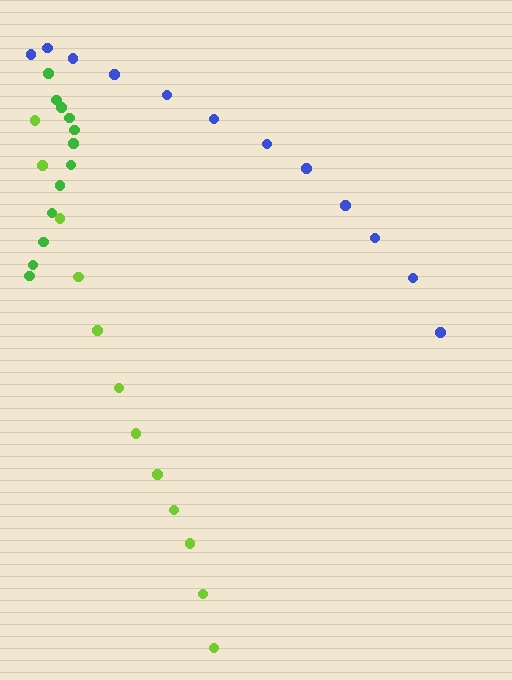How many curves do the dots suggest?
There are 3 distinct paths.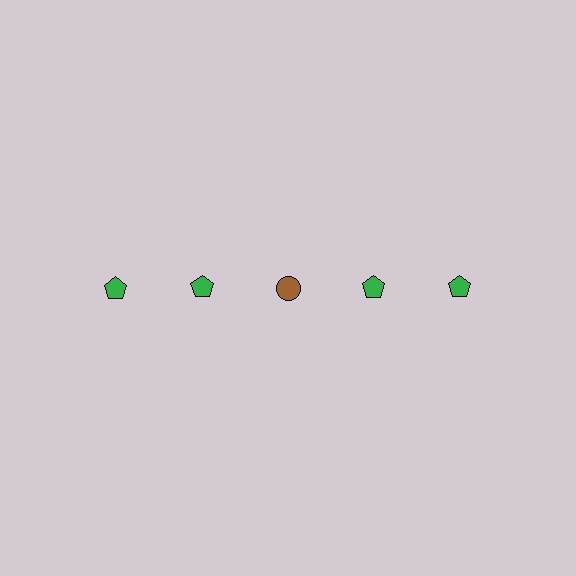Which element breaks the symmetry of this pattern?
The brown circle in the top row, center column breaks the symmetry. All other shapes are green pentagons.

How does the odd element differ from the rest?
It differs in both color (brown instead of green) and shape (circle instead of pentagon).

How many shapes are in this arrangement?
There are 5 shapes arranged in a grid pattern.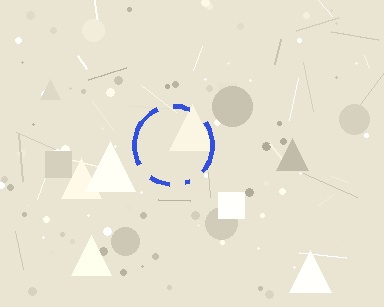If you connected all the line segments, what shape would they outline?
They would outline a circle.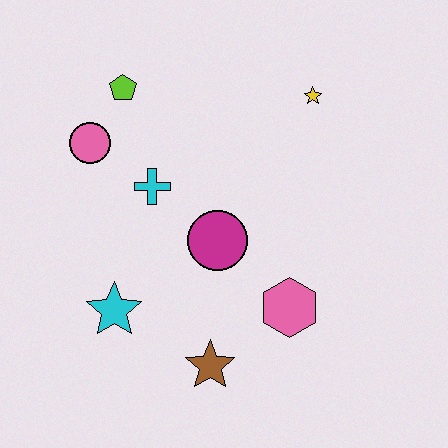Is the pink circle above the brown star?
Yes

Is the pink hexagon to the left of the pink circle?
No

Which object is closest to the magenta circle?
The cyan cross is closest to the magenta circle.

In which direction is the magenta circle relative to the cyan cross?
The magenta circle is to the right of the cyan cross.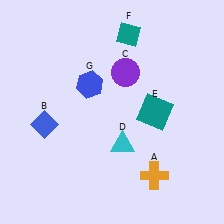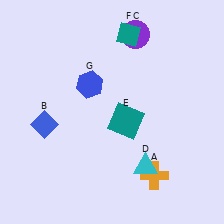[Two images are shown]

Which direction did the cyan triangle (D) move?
The cyan triangle (D) moved right.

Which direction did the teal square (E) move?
The teal square (E) moved left.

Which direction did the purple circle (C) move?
The purple circle (C) moved up.